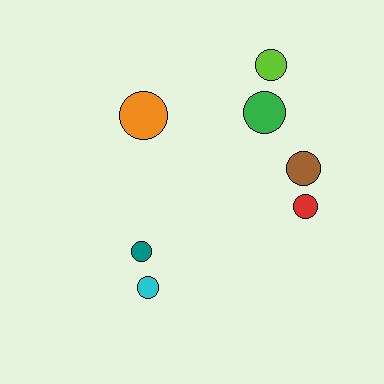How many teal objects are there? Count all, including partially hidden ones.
There is 1 teal object.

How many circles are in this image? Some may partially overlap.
There are 7 circles.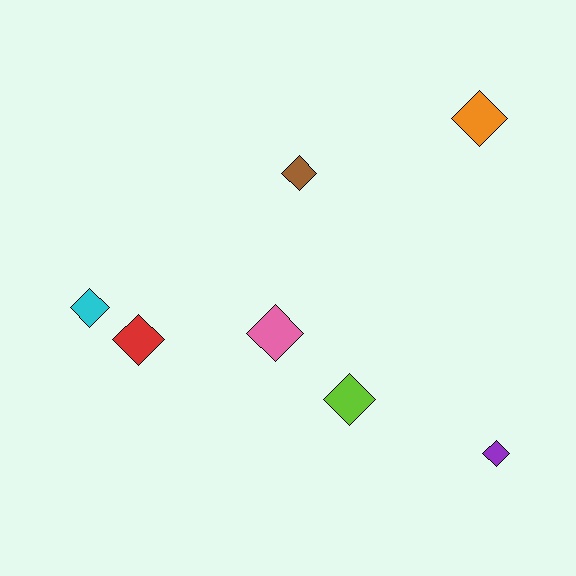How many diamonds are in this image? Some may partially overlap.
There are 7 diamonds.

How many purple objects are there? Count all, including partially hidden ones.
There is 1 purple object.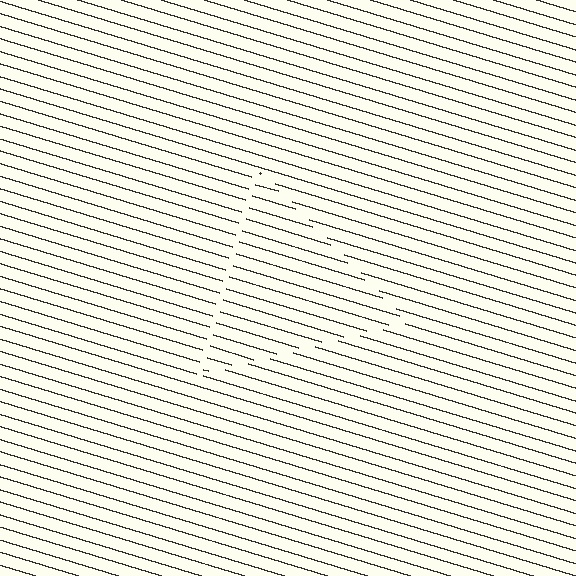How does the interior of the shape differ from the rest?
The interior of the shape contains the same grating, shifted by half a period — the contour is defined by the phase discontinuity where line-ends from the inner and outer gratings abut.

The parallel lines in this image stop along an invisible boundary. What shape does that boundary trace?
An illusory triangle. The interior of the shape contains the same grating, shifted by half a period — the contour is defined by the phase discontinuity where line-ends from the inner and outer gratings abut.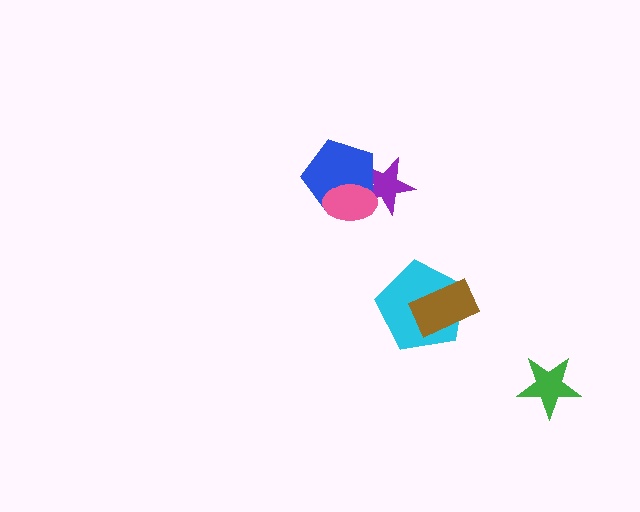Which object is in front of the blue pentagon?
The pink ellipse is in front of the blue pentagon.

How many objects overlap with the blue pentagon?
2 objects overlap with the blue pentagon.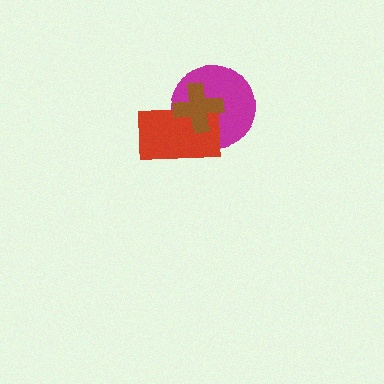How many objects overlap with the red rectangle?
2 objects overlap with the red rectangle.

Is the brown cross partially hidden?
No, no other shape covers it.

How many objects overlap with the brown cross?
2 objects overlap with the brown cross.